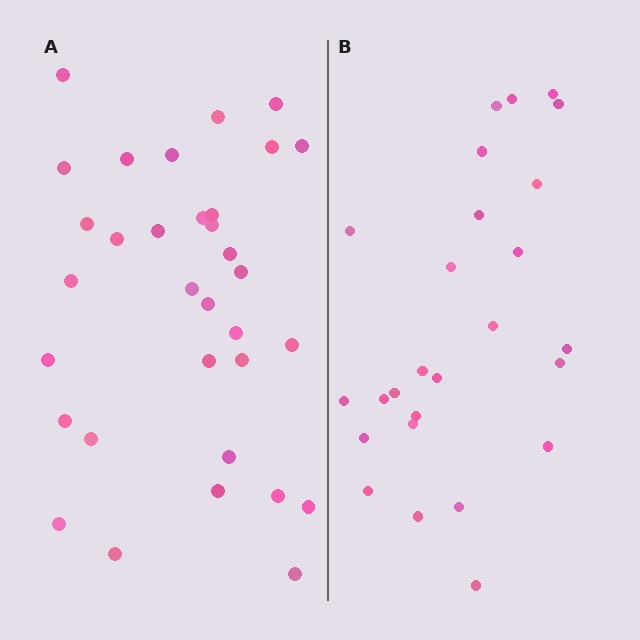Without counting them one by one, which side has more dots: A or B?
Region A (the left region) has more dots.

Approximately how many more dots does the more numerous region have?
Region A has roughly 8 or so more dots than region B.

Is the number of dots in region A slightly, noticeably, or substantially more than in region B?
Region A has noticeably more, but not dramatically so. The ratio is roughly 1.3 to 1.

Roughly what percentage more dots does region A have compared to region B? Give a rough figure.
About 25% more.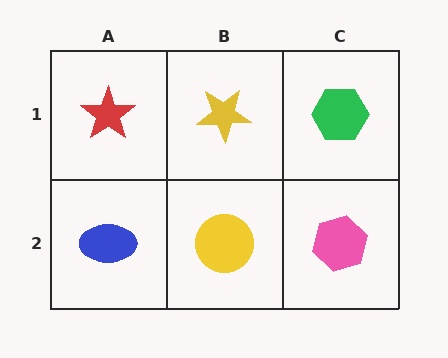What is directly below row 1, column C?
A pink hexagon.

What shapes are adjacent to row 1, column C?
A pink hexagon (row 2, column C), a yellow star (row 1, column B).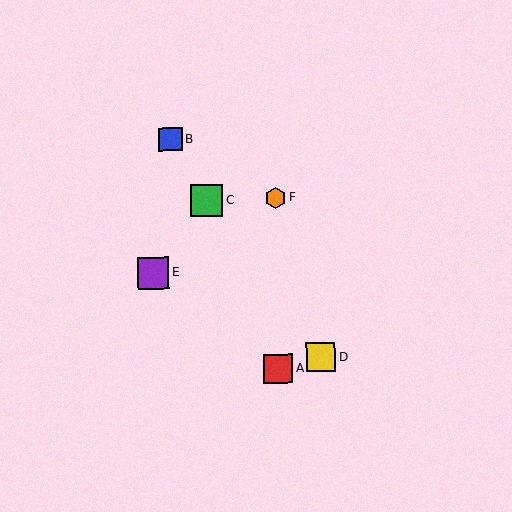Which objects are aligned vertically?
Objects A, F are aligned vertically.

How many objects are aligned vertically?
2 objects (A, F) are aligned vertically.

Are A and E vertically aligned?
No, A is at x≈278 and E is at x≈153.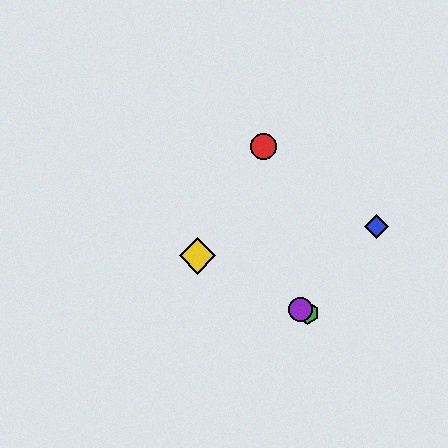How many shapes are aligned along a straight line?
3 shapes (the green hexagon, the yellow diamond, the purple circle) are aligned along a straight line.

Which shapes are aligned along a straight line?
The green hexagon, the yellow diamond, the purple circle are aligned along a straight line.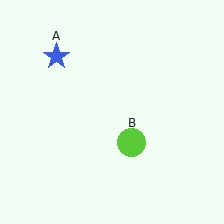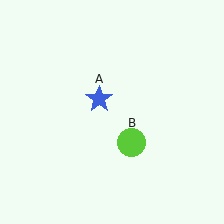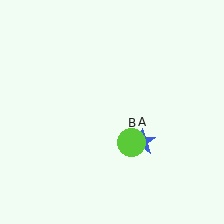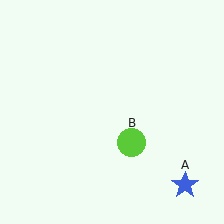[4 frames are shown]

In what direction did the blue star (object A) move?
The blue star (object A) moved down and to the right.